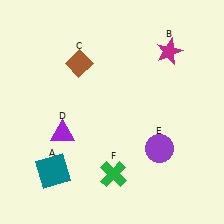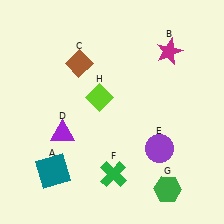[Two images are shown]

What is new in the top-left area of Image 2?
A lime diamond (H) was added in the top-left area of Image 2.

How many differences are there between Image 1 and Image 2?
There are 2 differences between the two images.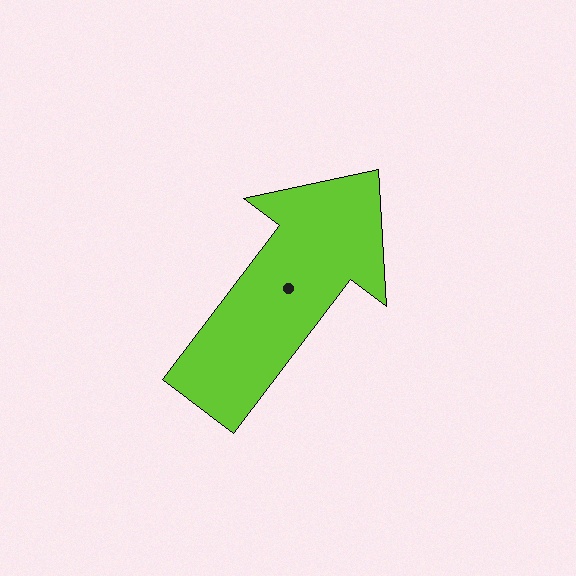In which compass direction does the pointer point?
Northeast.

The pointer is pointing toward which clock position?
Roughly 1 o'clock.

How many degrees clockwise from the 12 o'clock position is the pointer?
Approximately 37 degrees.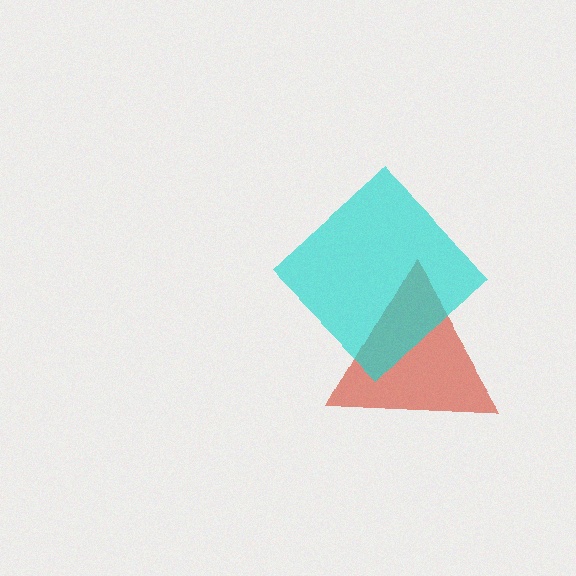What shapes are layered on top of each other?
The layered shapes are: a red triangle, a cyan diamond.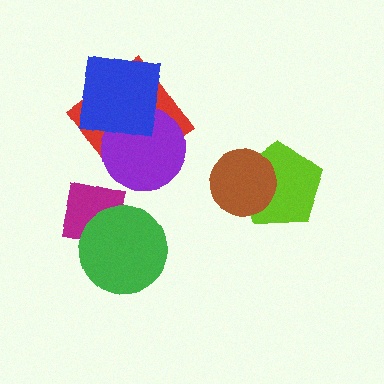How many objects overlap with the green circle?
1 object overlaps with the green circle.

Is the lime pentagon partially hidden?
Yes, it is partially covered by another shape.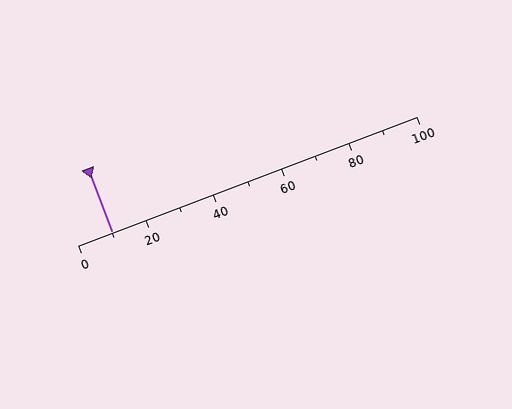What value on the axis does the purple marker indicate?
The marker indicates approximately 10.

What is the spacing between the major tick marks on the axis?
The major ticks are spaced 20 apart.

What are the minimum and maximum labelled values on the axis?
The axis runs from 0 to 100.